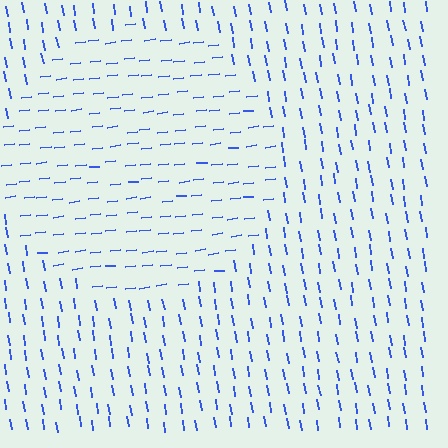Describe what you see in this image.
The image is filled with small blue line segments. A circle region in the image has lines oriented differently from the surrounding lines, creating a visible texture boundary.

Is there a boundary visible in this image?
Yes, there is a texture boundary formed by a change in line orientation.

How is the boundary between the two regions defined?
The boundary is defined purely by a change in line orientation (approximately 87 degrees difference). All lines are the same color and thickness.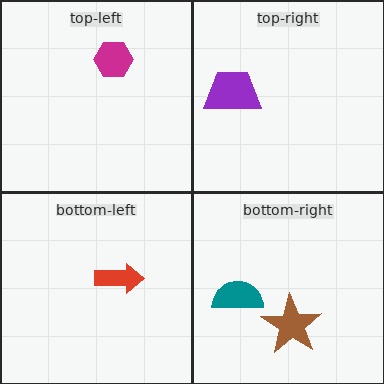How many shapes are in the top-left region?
1.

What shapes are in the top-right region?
The purple trapezoid.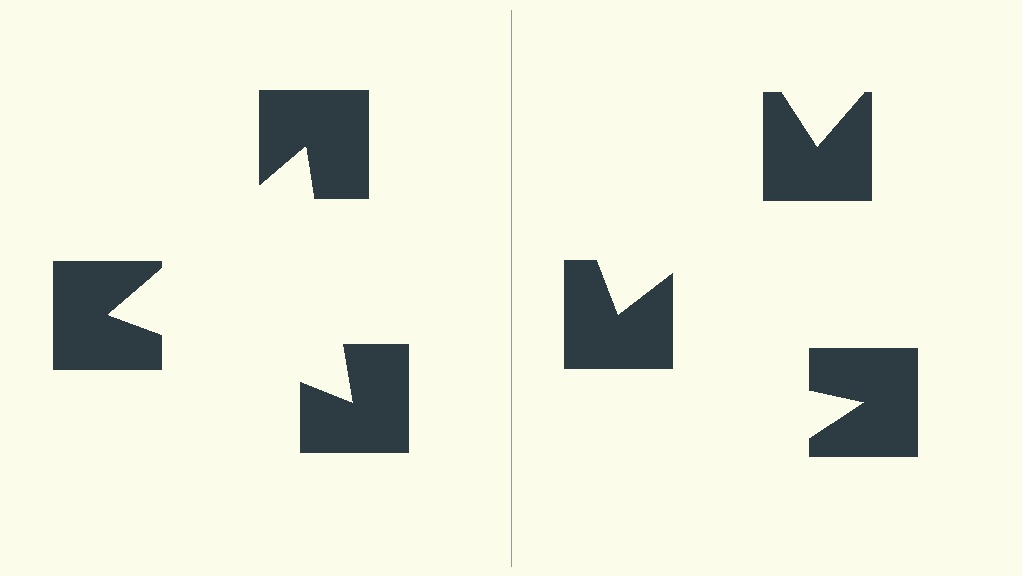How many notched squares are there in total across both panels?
6 — 3 on each side.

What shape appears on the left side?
An illusory triangle.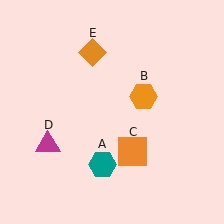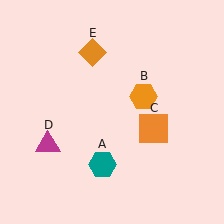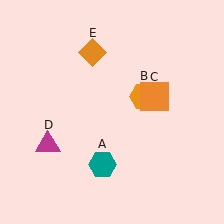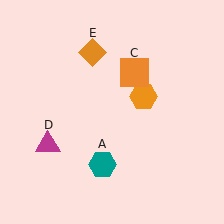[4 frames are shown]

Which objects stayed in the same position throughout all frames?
Teal hexagon (object A) and orange hexagon (object B) and magenta triangle (object D) and orange diamond (object E) remained stationary.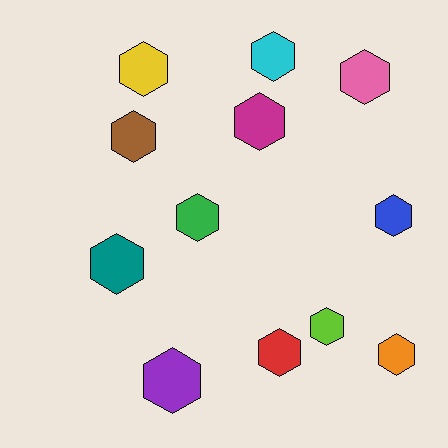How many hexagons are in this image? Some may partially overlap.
There are 12 hexagons.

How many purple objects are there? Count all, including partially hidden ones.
There is 1 purple object.